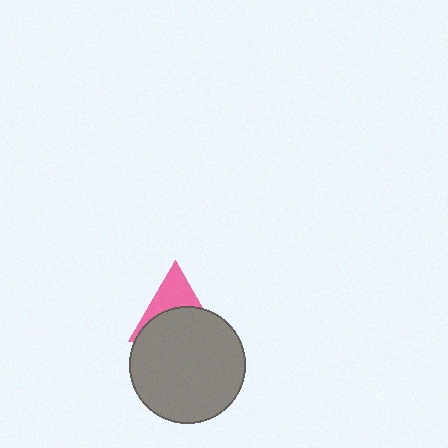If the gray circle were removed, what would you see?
You would see the complete pink triangle.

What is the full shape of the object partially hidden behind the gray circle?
The partially hidden object is a pink triangle.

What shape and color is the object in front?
The object in front is a gray circle.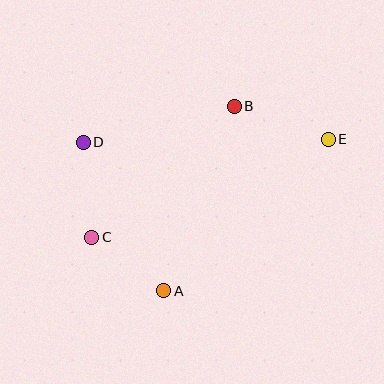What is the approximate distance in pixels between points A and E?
The distance between A and E is approximately 224 pixels.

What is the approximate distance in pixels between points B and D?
The distance between B and D is approximately 155 pixels.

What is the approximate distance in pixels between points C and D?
The distance between C and D is approximately 96 pixels.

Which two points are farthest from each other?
Points C and E are farthest from each other.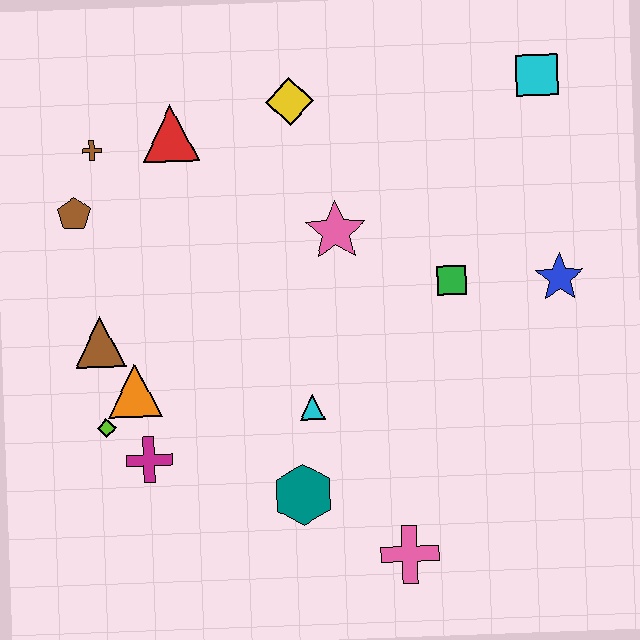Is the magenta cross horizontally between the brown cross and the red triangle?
Yes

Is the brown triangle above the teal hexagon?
Yes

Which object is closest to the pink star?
The green square is closest to the pink star.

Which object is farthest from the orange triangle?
The cyan square is farthest from the orange triangle.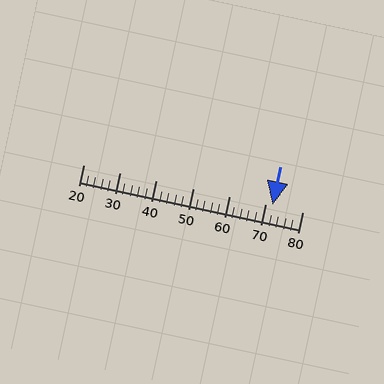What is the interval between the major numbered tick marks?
The major tick marks are spaced 10 units apart.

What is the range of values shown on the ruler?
The ruler shows values from 20 to 80.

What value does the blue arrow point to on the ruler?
The blue arrow points to approximately 72.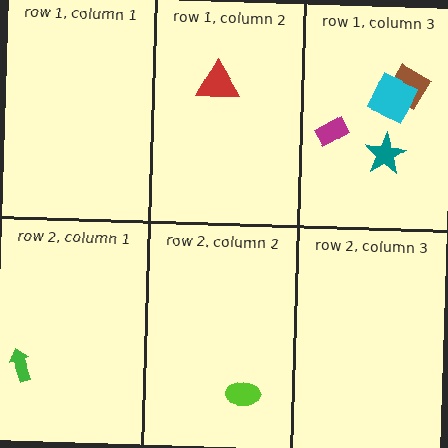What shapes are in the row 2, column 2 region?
The lime ellipse.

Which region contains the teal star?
The row 1, column 3 region.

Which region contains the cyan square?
The row 1, column 3 region.